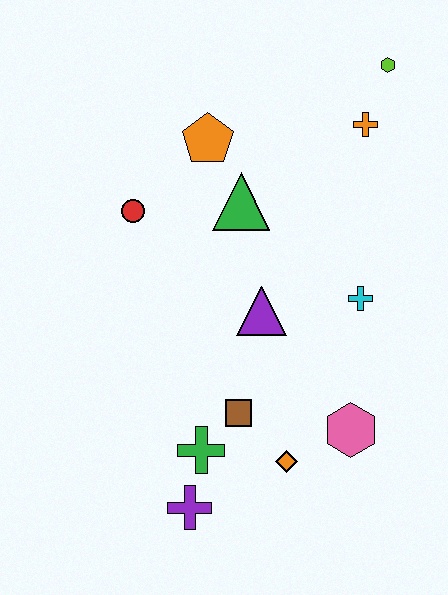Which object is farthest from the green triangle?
The purple cross is farthest from the green triangle.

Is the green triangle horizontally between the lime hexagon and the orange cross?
No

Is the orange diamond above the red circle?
No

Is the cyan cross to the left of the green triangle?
No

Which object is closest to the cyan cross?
The purple triangle is closest to the cyan cross.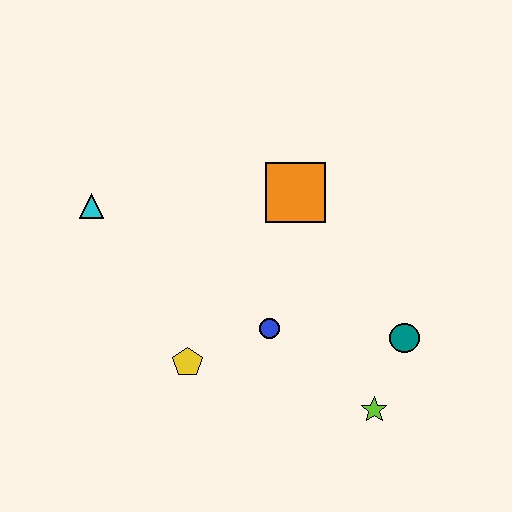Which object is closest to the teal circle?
The lime star is closest to the teal circle.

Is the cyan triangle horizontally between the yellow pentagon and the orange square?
No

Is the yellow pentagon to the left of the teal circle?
Yes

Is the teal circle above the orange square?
No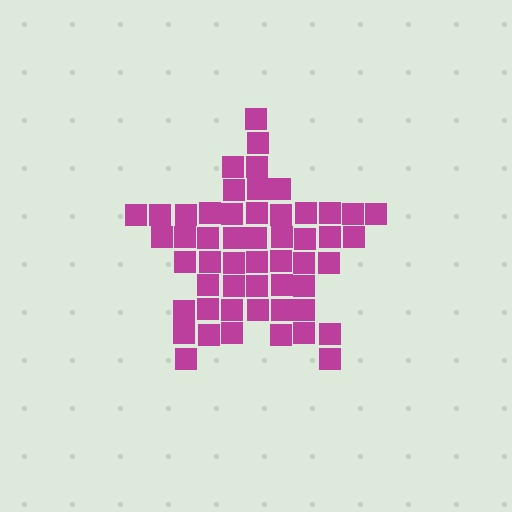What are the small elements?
The small elements are squares.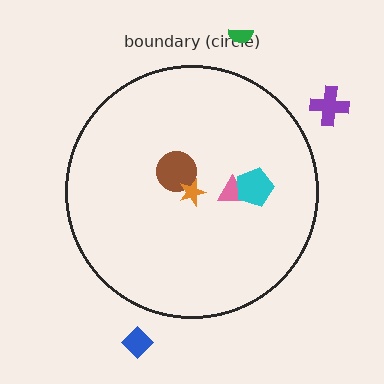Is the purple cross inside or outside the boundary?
Outside.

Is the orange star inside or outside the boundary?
Inside.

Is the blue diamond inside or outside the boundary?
Outside.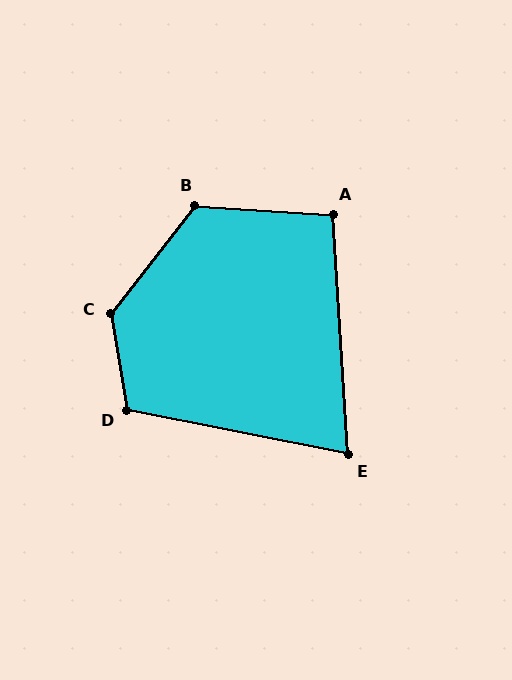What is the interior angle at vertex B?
Approximately 124 degrees (obtuse).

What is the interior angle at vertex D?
Approximately 110 degrees (obtuse).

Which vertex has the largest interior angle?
C, at approximately 133 degrees.